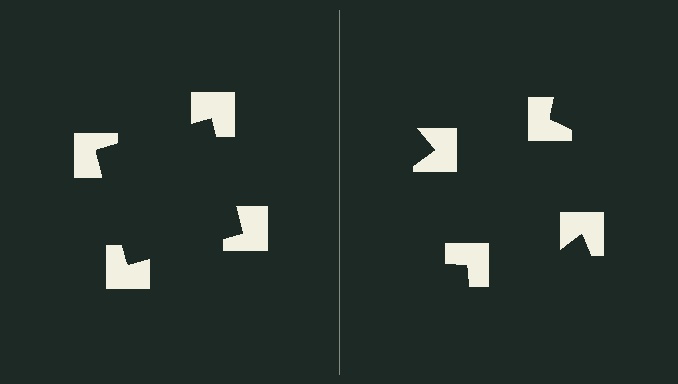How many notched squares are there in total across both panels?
8 — 4 on each side.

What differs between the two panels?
The notched squares are positioned identically on both sides; only the wedge orientations differ. On the left they align to a square; on the right they are misaligned.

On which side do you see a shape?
An illusory square appears on the left side. On the right side the wedge cuts are rotated, so no coherent shape forms.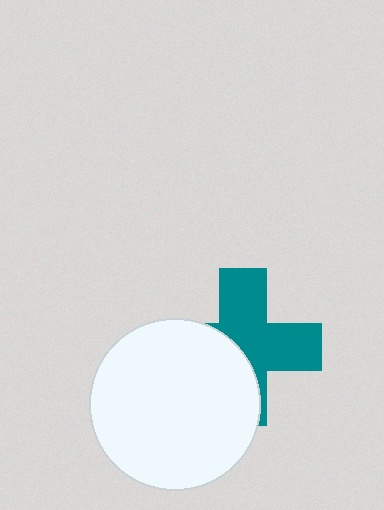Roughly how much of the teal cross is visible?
About half of it is visible (roughly 56%).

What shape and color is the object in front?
The object in front is a white circle.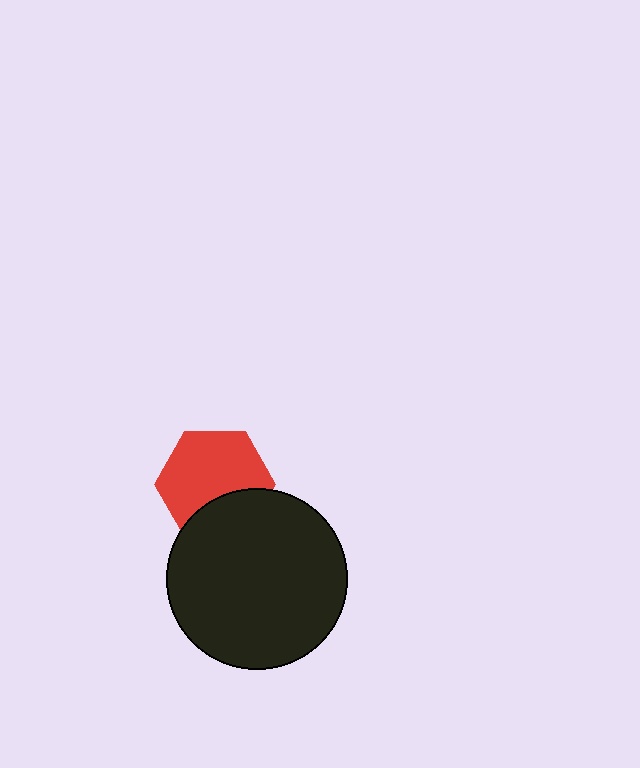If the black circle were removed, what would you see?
You would see the complete red hexagon.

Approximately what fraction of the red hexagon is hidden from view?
Roughly 30% of the red hexagon is hidden behind the black circle.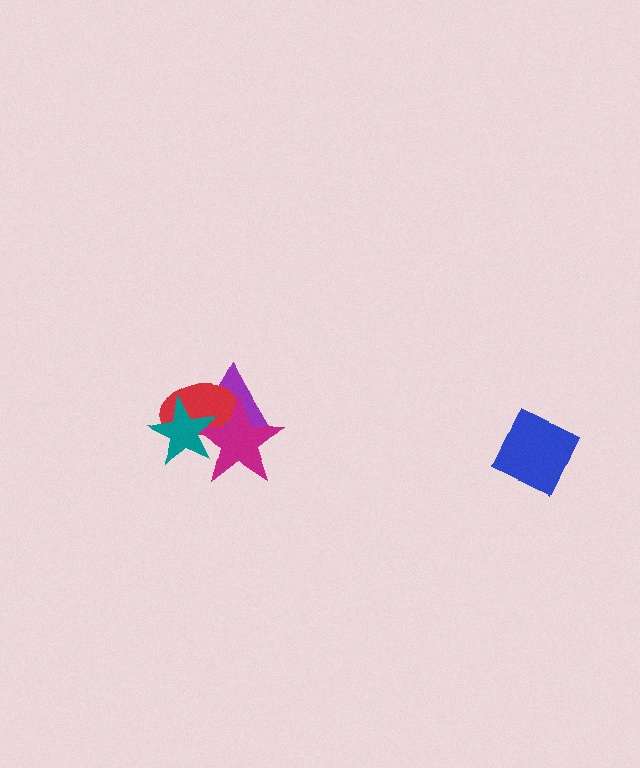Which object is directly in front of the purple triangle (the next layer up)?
The red ellipse is directly in front of the purple triangle.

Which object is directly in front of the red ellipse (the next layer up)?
The magenta star is directly in front of the red ellipse.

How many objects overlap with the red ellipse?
3 objects overlap with the red ellipse.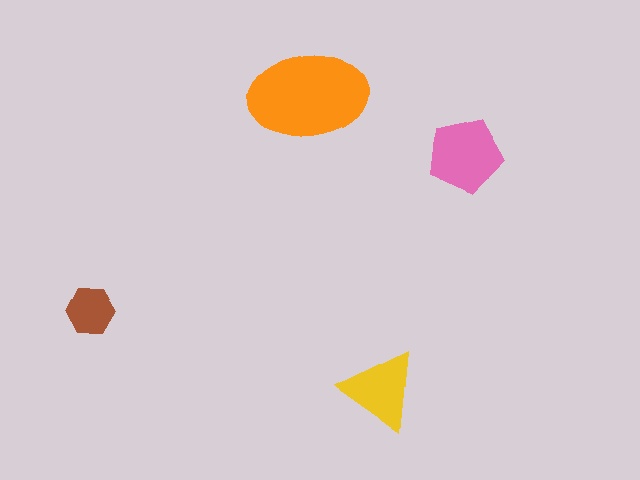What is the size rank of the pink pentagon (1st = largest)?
2nd.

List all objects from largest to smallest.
The orange ellipse, the pink pentagon, the yellow triangle, the brown hexagon.